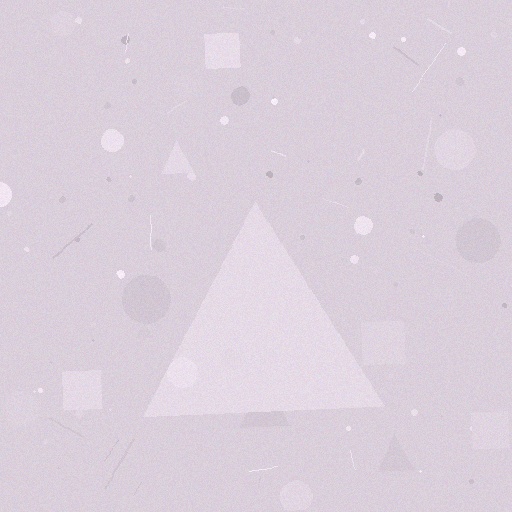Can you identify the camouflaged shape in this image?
The camouflaged shape is a triangle.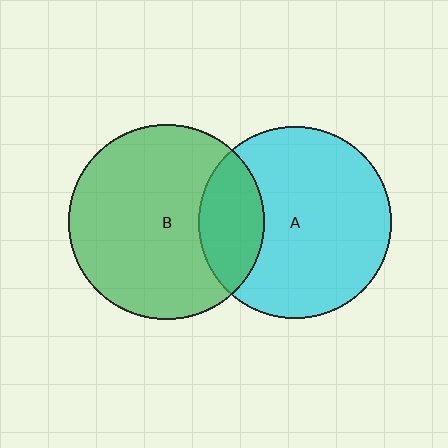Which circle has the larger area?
Circle B (green).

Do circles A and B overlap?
Yes.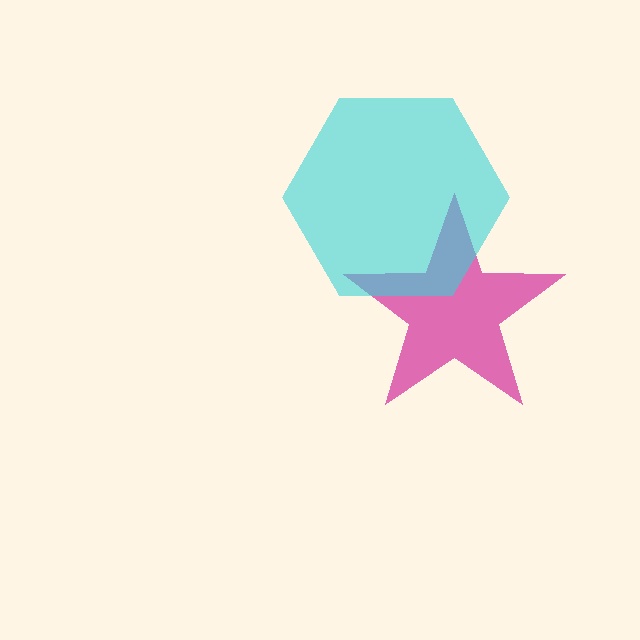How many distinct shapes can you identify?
There are 2 distinct shapes: a magenta star, a cyan hexagon.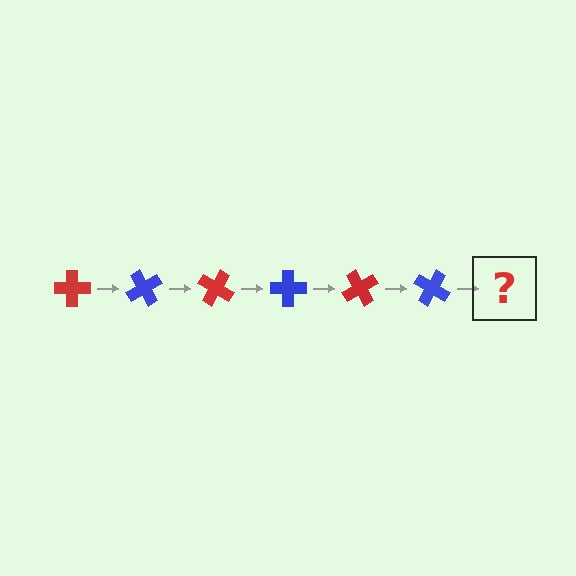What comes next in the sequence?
The next element should be a red cross, rotated 360 degrees from the start.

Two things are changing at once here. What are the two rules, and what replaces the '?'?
The two rules are that it rotates 60 degrees each step and the color cycles through red and blue. The '?' should be a red cross, rotated 360 degrees from the start.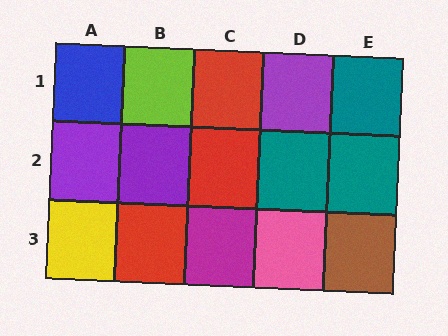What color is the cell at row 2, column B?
Purple.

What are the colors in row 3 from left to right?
Yellow, red, magenta, pink, brown.